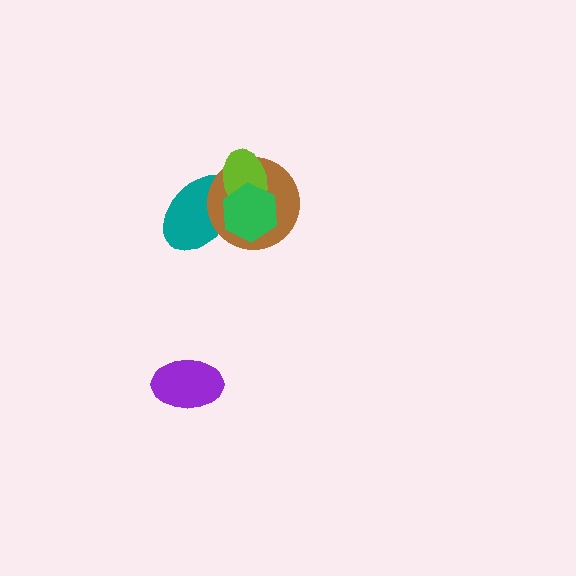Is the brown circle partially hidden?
Yes, it is partially covered by another shape.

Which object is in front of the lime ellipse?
The green hexagon is in front of the lime ellipse.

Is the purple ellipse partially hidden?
No, no other shape covers it.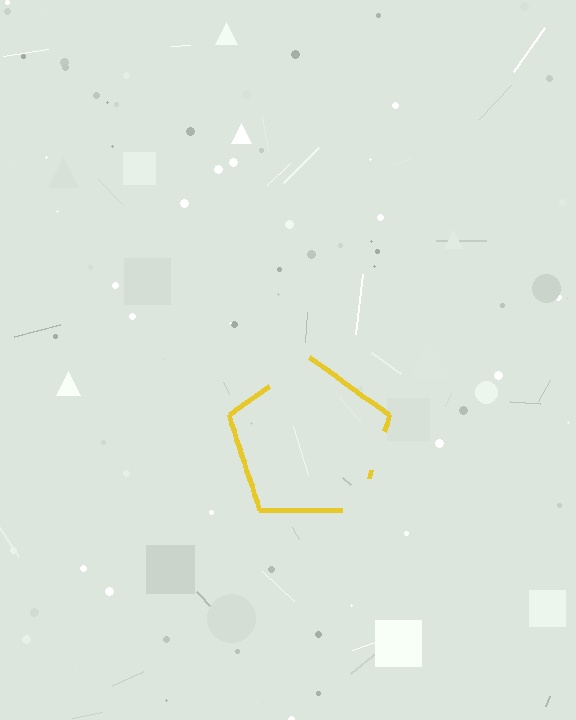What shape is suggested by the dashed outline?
The dashed outline suggests a pentagon.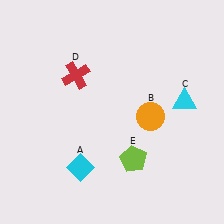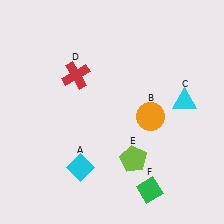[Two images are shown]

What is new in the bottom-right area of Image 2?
A green diamond (F) was added in the bottom-right area of Image 2.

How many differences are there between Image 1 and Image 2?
There is 1 difference between the two images.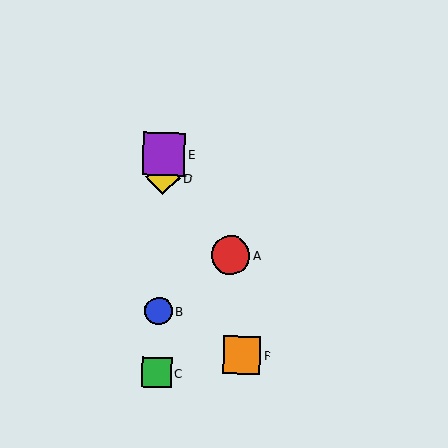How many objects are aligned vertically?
4 objects (B, C, D, E) are aligned vertically.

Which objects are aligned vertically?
Objects B, C, D, E are aligned vertically.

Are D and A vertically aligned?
No, D is at x≈163 and A is at x≈230.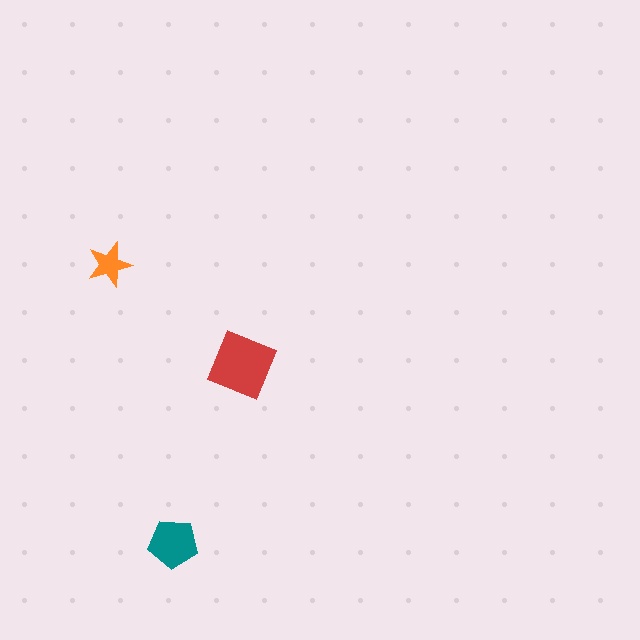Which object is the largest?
The red square.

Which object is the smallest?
The orange star.